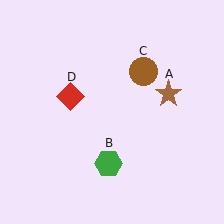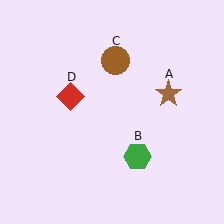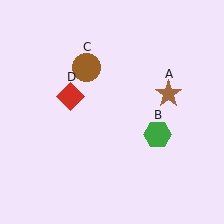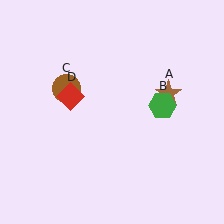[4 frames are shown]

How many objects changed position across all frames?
2 objects changed position: green hexagon (object B), brown circle (object C).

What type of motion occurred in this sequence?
The green hexagon (object B), brown circle (object C) rotated counterclockwise around the center of the scene.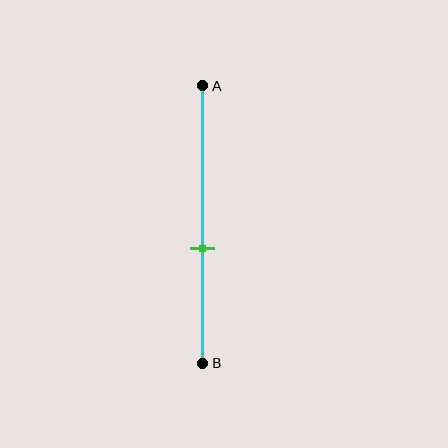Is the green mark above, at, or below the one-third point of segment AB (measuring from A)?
The green mark is below the one-third point of segment AB.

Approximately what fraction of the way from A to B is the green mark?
The green mark is approximately 60% of the way from A to B.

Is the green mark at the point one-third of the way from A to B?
No, the mark is at about 60% from A, not at the 33% one-third point.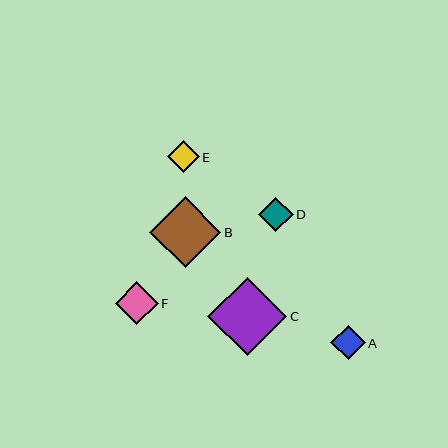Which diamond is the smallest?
Diamond E is the smallest with a size of approximately 32 pixels.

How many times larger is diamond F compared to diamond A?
Diamond F is approximately 1.3 times the size of diamond A.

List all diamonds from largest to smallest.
From largest to smallest: C, B, F, D, A, E.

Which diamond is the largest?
Diamond C is the largest with a size of approximately 79 pixels.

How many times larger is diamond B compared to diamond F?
Diamond B is approximately 1.6 times the size of diamond F.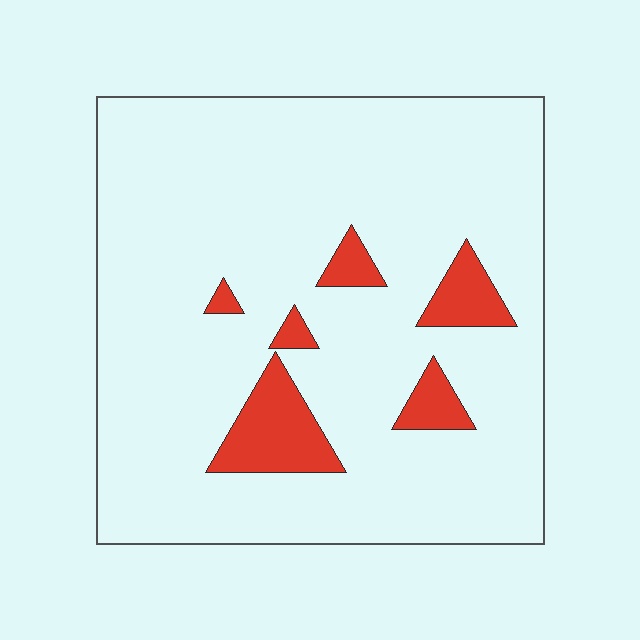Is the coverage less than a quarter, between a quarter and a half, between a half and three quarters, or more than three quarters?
Less than a quarter.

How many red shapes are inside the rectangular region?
6.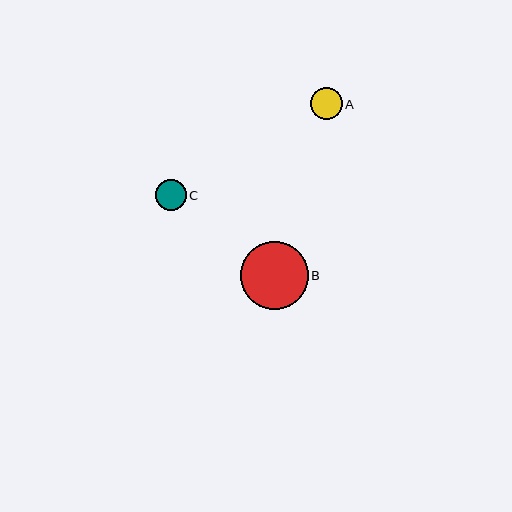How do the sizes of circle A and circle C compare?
Circle A and circle C are approximately the same size.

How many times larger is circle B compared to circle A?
Circle B is approximately 2.2 times the size of circle A.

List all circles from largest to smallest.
From largest to smallest: B, A, C.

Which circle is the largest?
Circle B is the largest with a size of approximately 68 pixels.